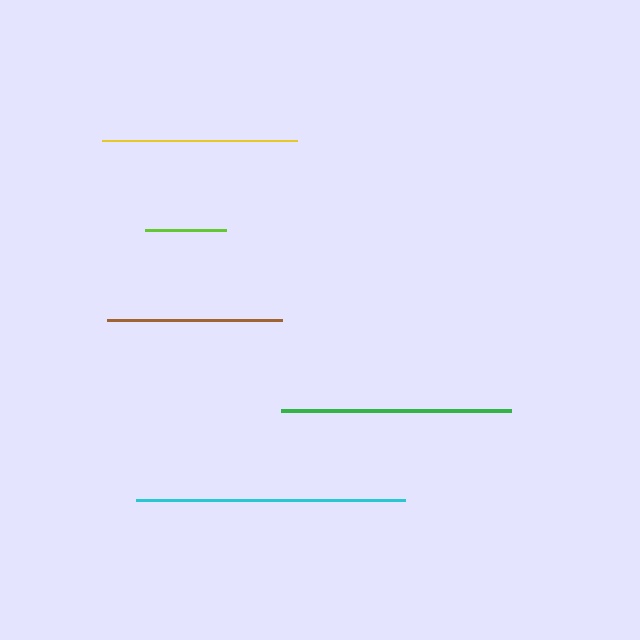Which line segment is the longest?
The cyan line is the longest at approximately 269 pixels.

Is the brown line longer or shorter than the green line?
The green line is longer than the brown line.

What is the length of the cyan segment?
The cyan segment is approximately 269 pixels long.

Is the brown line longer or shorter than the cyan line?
The cyan line is longer than the brown line.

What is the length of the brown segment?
The brown segment is approximately 175 pixels long.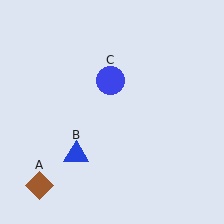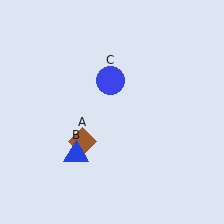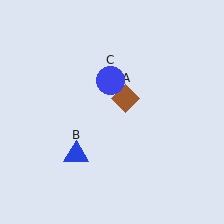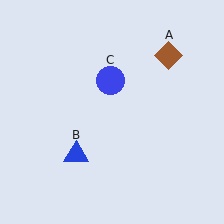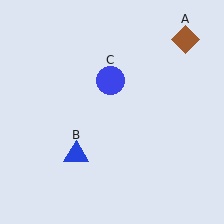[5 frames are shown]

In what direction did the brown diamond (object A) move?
The brown diamond (object A) moved up and to the right.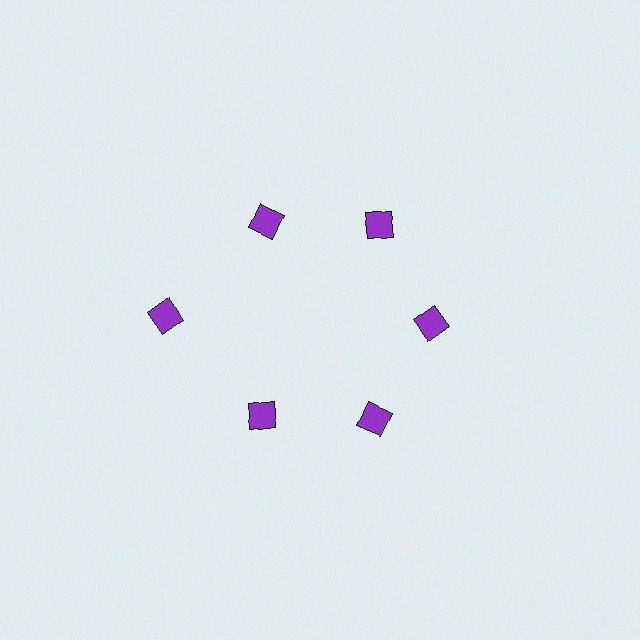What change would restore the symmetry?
The symmetry would be restored by moving it inward, back onto the ring so that all 6 diamonds sit at equal angles and equal distance from the center.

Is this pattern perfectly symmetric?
No. The 6 purple diamonds are arranged in a ring, but one element near the 9 o'clock position is pushed outward from the center, breaking the 6-fold rotational symmetry.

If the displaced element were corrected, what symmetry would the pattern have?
It would have 6-fold rotational symmetry — the pattern would map onto itself every 60 degrees.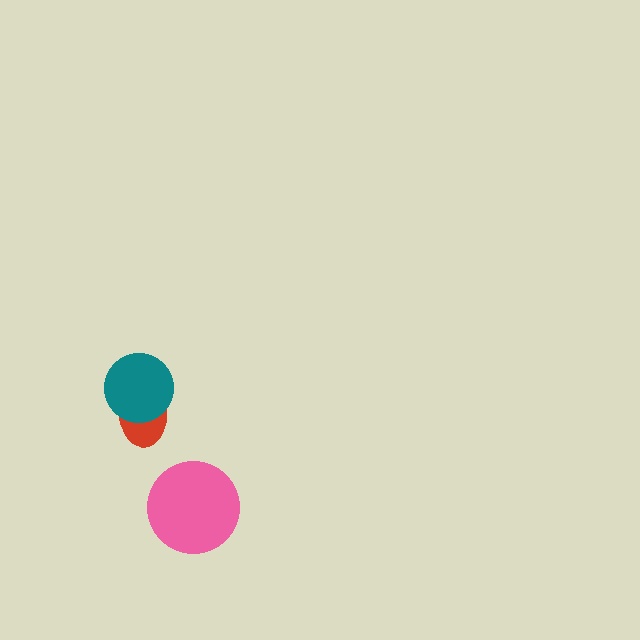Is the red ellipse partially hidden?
Yes, it is partially covered by another shape.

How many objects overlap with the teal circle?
1 object overlaps with the teal circle.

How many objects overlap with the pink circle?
0 objects overlap with the pink circle.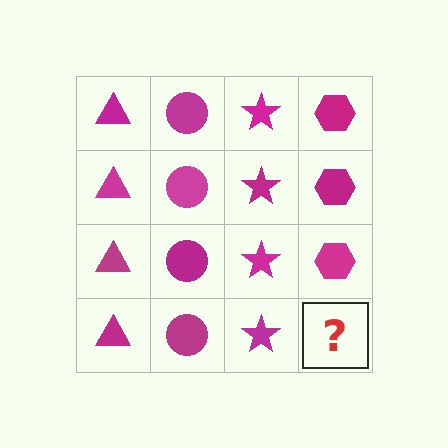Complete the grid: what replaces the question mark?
The question mark should be replaced with a magenta hexagon.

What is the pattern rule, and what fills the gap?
The rule is that each column has a consistent shape. The gap should be filled with a magenta hexagon.